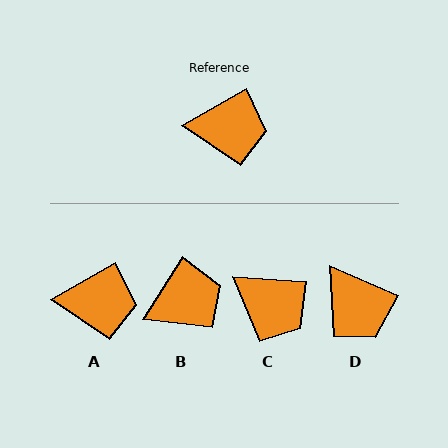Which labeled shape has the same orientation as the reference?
A.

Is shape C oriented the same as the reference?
No, it is off by about 34 degrees.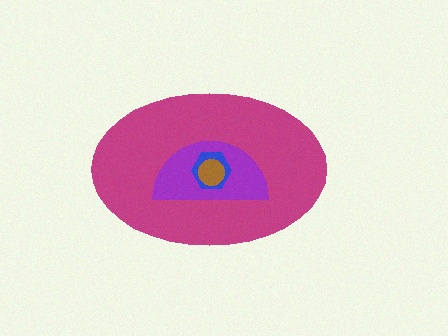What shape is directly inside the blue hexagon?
The brown circle.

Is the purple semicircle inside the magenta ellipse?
Yes.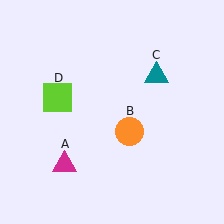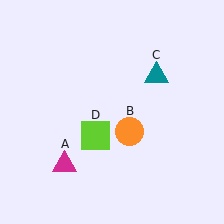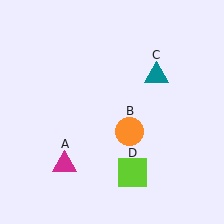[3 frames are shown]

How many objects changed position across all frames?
1 object changed position: lime square (object D).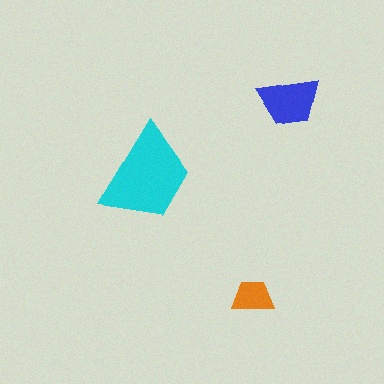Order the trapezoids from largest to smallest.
the cyan one, the blue one, the orange one.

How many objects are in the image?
There are 3 objects in the image.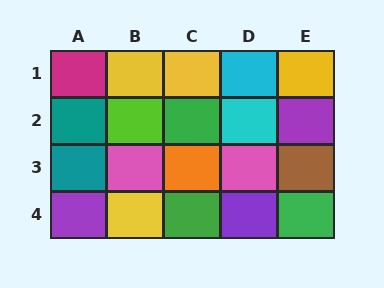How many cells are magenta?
1 cell is magenta.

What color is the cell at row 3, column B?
Pink.